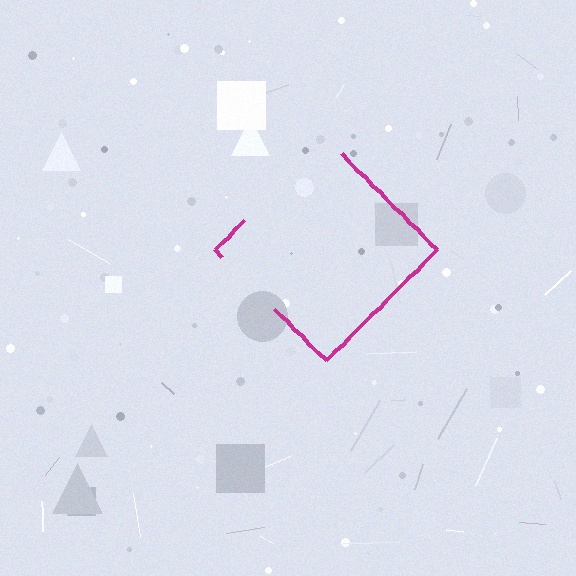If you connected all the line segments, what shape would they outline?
They would outline a diamond.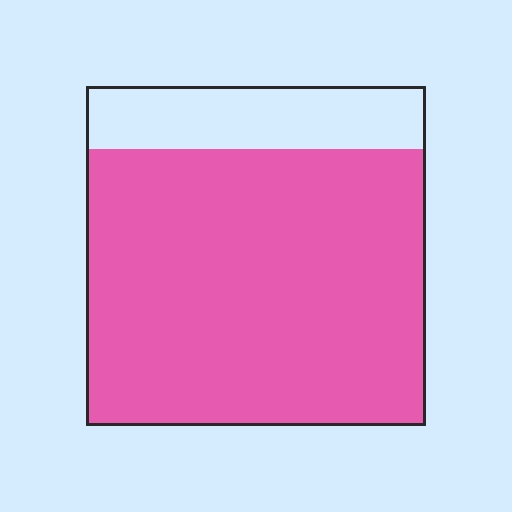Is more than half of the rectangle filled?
Yes.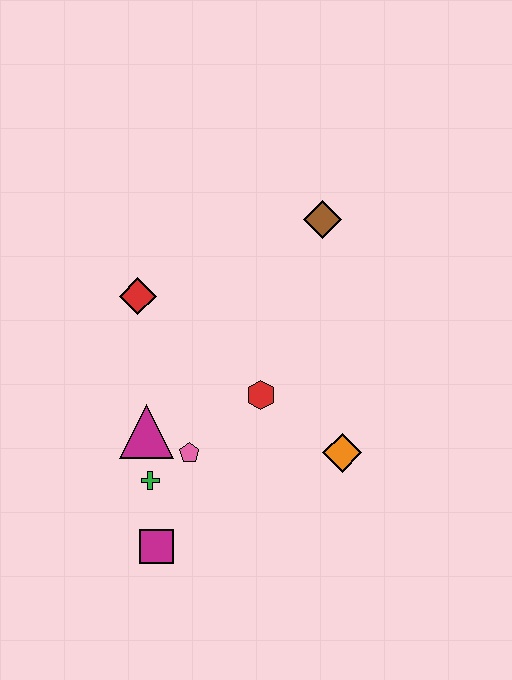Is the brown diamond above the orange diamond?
Yes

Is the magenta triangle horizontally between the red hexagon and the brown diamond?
No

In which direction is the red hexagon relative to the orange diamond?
The red hexagon is to the left of the orange diamond.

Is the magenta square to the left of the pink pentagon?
Yes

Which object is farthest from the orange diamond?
The red diamond is farthest from the orange diamond.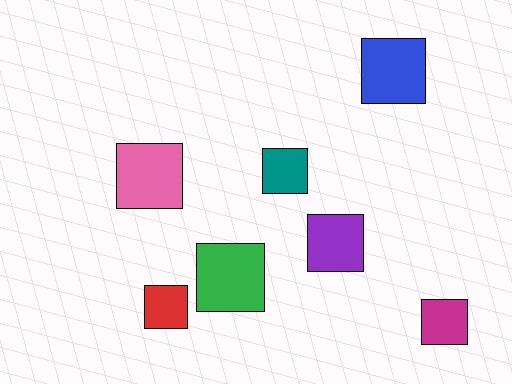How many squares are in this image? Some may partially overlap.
There are 7 squares.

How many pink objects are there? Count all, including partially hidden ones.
There is 1 pink object.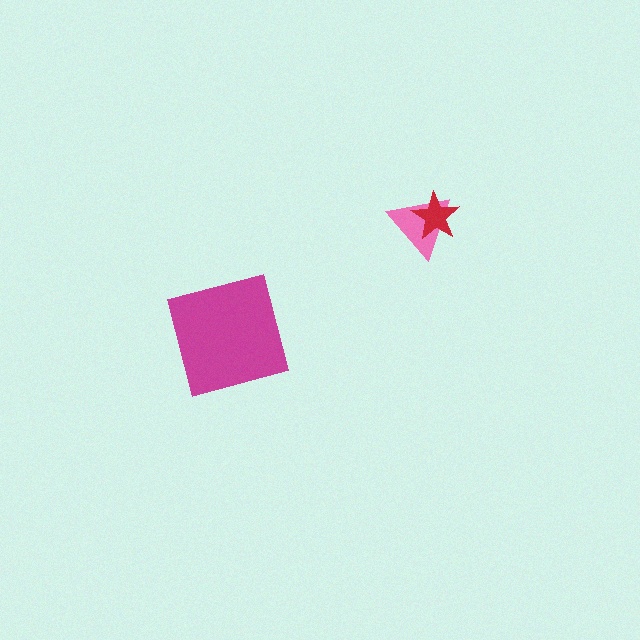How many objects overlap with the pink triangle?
1 object overlaps with the pink triangle.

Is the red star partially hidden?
No, no other shape covers it.